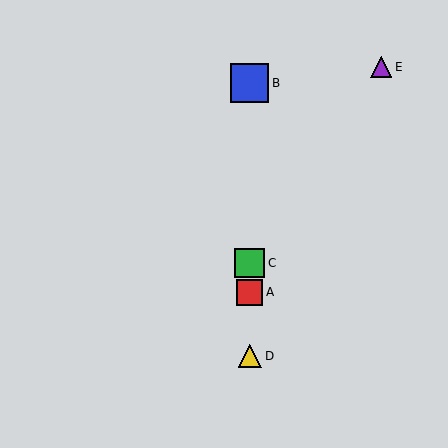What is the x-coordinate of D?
Object D is at x≈250.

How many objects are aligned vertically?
4 objects (A, B, C, D) are aligned vertically.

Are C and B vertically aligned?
Yes, both are at x≈250.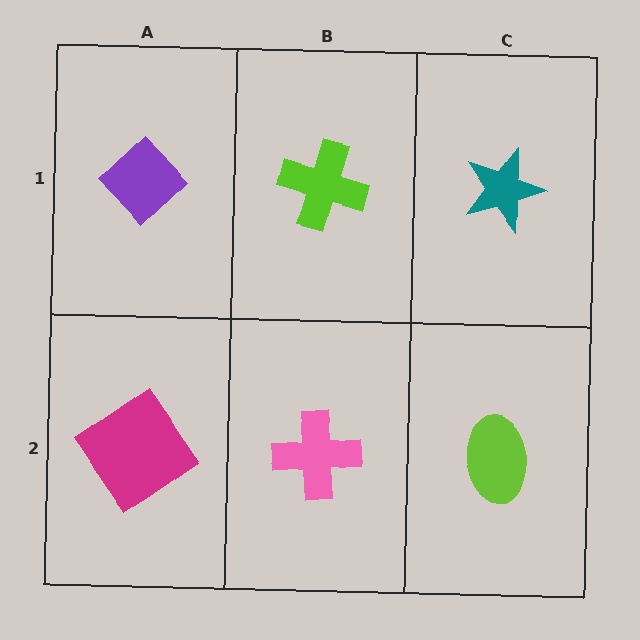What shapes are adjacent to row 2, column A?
A purple diamond (row 1, column A), a pink cross (row 2, column B).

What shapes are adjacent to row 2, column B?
A lime cross (row 1, column B), a magenta diamond (row 2, column A), a lime ellipse (row 2, column C).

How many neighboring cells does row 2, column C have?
2.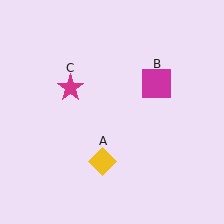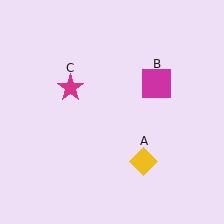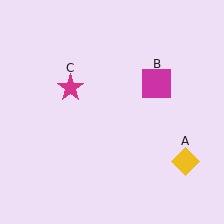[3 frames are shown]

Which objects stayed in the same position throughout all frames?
Magenta square (object B) and magenta star (object C) remained stationary.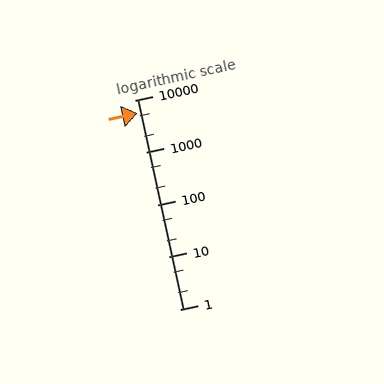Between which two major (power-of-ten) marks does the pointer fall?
The pointer is between 1000 and 10000.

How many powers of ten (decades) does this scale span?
The scale spans 4 decades, from 1 to 10000.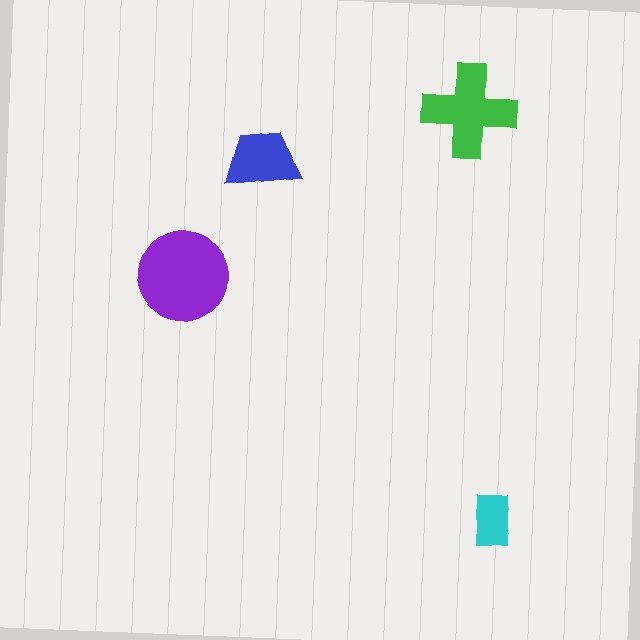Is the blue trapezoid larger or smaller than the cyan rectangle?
Larger.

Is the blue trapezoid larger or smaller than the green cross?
Smaller.